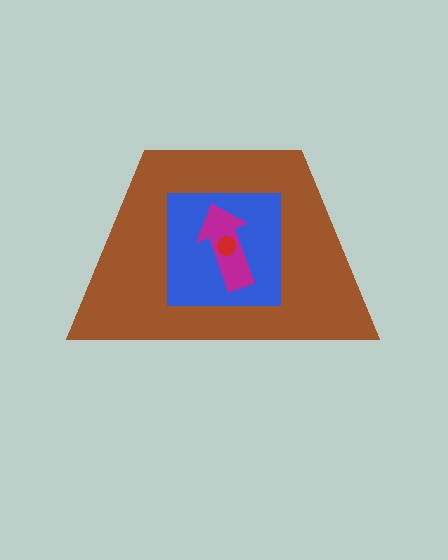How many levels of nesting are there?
4.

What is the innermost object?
The red circle.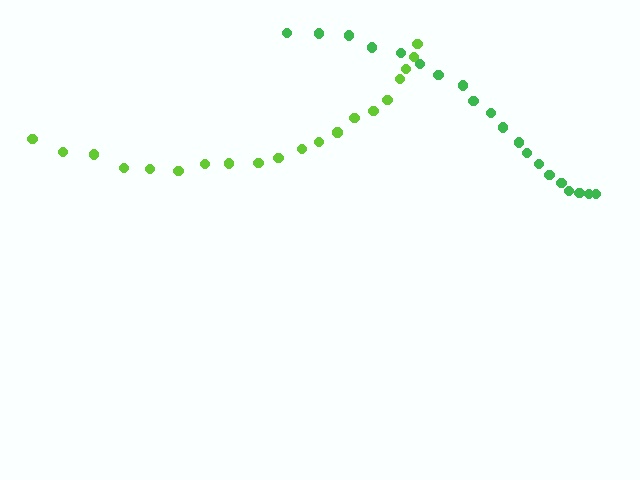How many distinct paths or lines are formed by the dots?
There are 2 distinct paths.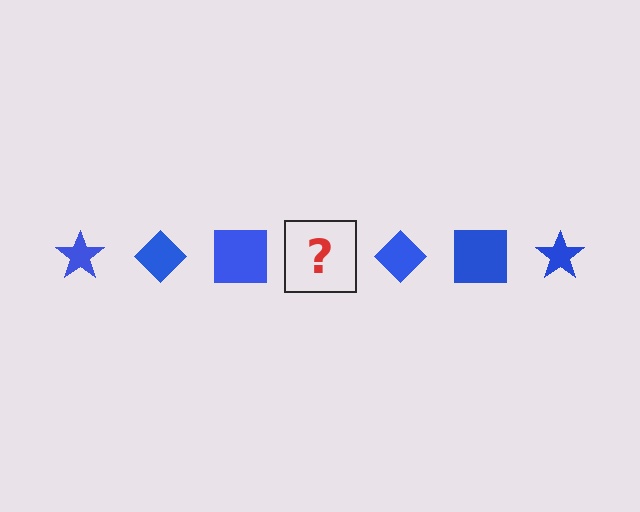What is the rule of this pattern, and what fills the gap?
The rule is that the pattern cycles through star, diamond, square shapes in blue. The gap should be filled with a blue star.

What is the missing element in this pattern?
The missing element is a blue star.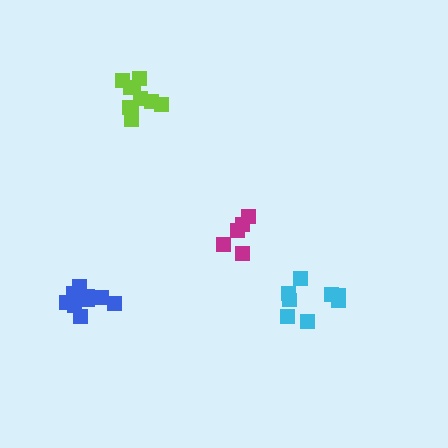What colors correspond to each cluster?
The clusters are colored: lime, cyan, magenta, blue.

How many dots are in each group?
Group 1: 11 dots, Group 2: 8 dots, Group 3: 5 dots, Group 4: 10 dots (34 total).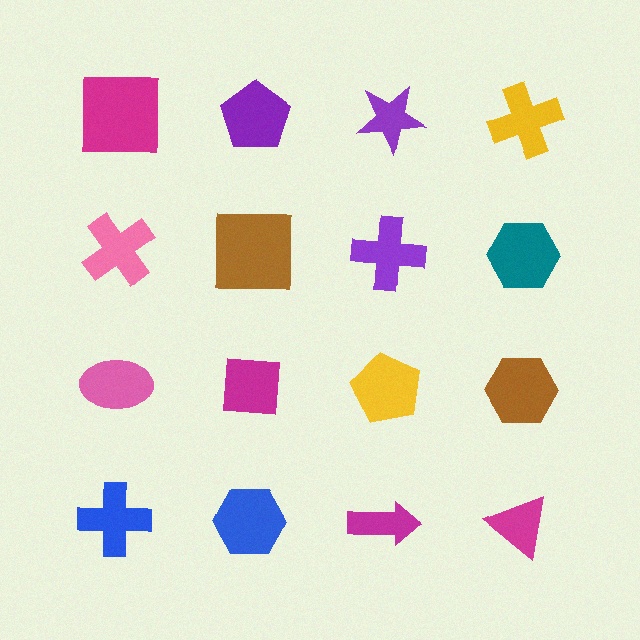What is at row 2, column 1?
A pink cross.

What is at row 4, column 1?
A blue cross.